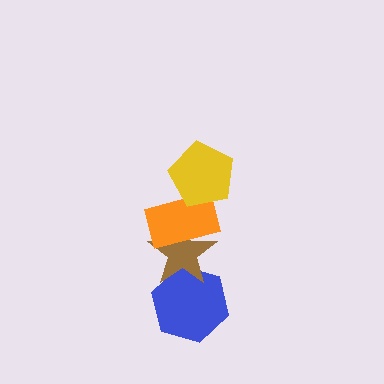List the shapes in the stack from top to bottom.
From top to bottom: the yellow pentagon, the orange rectangle, the brown star, the blue hexagon.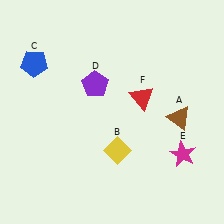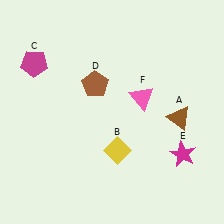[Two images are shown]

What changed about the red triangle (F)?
In Image 1, F is red. In Image 2, it changed to pink.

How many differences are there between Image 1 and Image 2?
There are 3 differences between the two images.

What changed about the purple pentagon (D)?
In Image 1, D is purple. In Image 2, it changed to brown.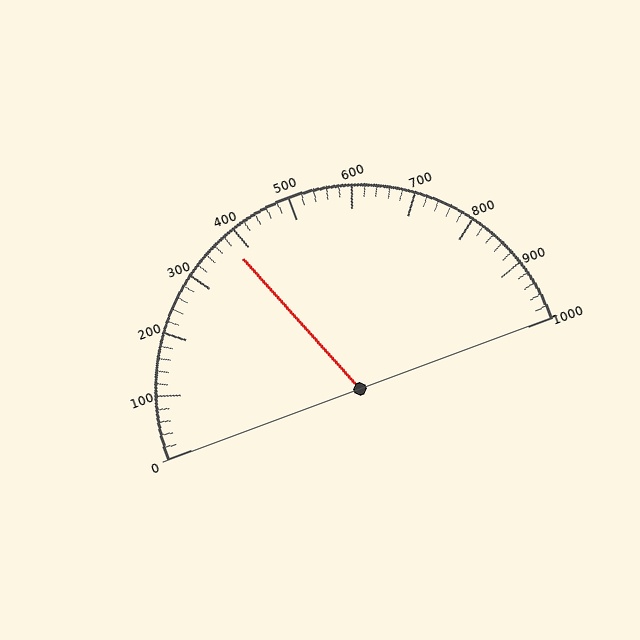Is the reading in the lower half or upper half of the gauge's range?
The reading is in the lower half of the range (0 to 1000).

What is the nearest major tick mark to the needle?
The nearest major tick mark is 400.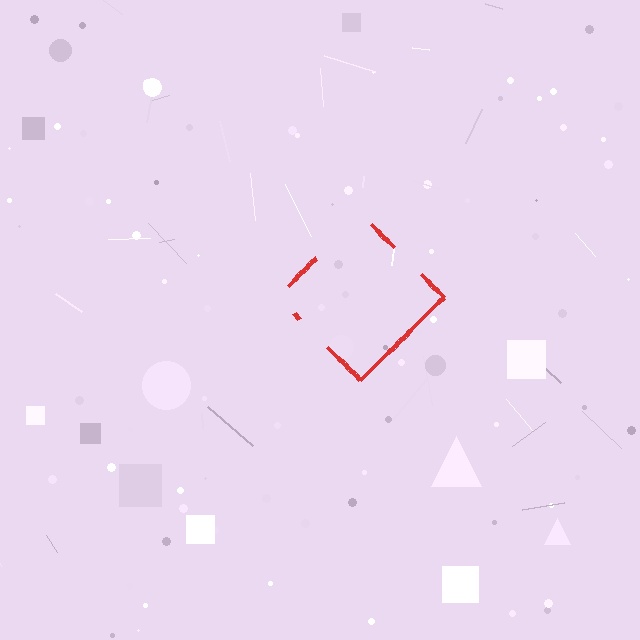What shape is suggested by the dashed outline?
The dashed outline suggests a diamond.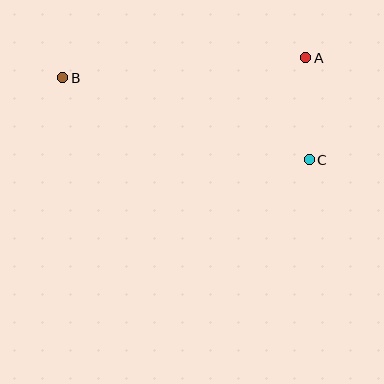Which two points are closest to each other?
Points A and C are closest to each other.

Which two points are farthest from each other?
Points B and C are farthest from each other.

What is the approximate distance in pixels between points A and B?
The distance between A and B is approximately 244 pixels.